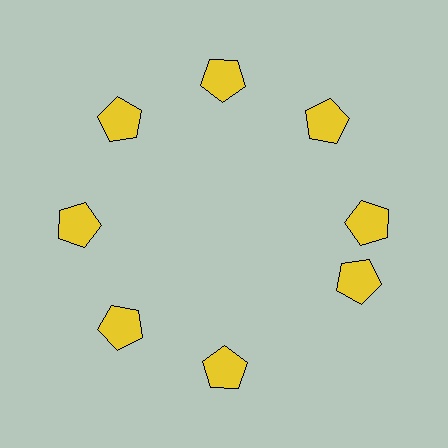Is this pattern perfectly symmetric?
No. The 8 yellow pentagons are arranged in a ring, but one element near the 4 o'clock position is rotated out of alignment along the ring, breaking the 8-fold rotational symmetry.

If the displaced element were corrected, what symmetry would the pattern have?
It would have 8-fold rotational symmetry — the pattern would map onto itself every 45 degrees.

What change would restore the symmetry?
The symmetry would be restored by rotating it back into even spacing with its neighbors so that all 8 pentagons sit at equal angles and equal distance from the center.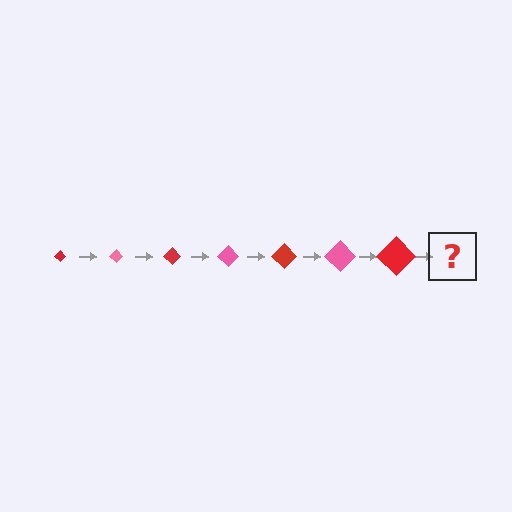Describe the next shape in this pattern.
It should be a pink diamond, larger than the previous one.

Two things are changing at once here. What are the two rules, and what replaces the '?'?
The two rules are that the diamond grows larger each step and the color cycles through red and pink. The '?' should be a pink diamond, larger than the previous one.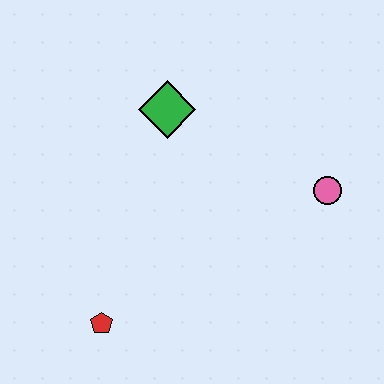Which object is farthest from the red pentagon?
The pink circle is farthest from the red pentagon.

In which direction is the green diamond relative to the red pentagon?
The green diamond is above the red pentagon.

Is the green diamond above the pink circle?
Yes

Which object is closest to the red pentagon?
The green diamond is closest to the red pentagon.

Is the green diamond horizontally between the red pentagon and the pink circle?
Yes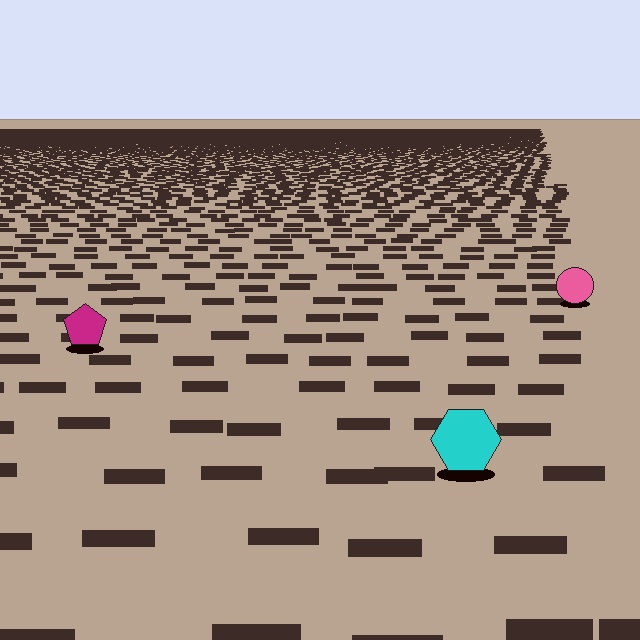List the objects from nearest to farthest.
From nearest to farthest: the cyan hexagon, the magenta pentagon, the pink circle.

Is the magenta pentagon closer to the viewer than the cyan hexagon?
No. The cyan hexagon is closer — you can tell from the texture gradient: the ground texture is coarser near it.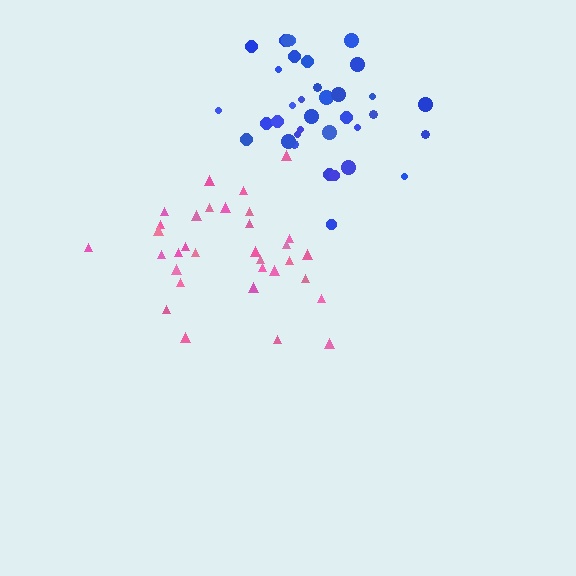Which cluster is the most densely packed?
Blue.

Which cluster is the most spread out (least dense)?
Pink.